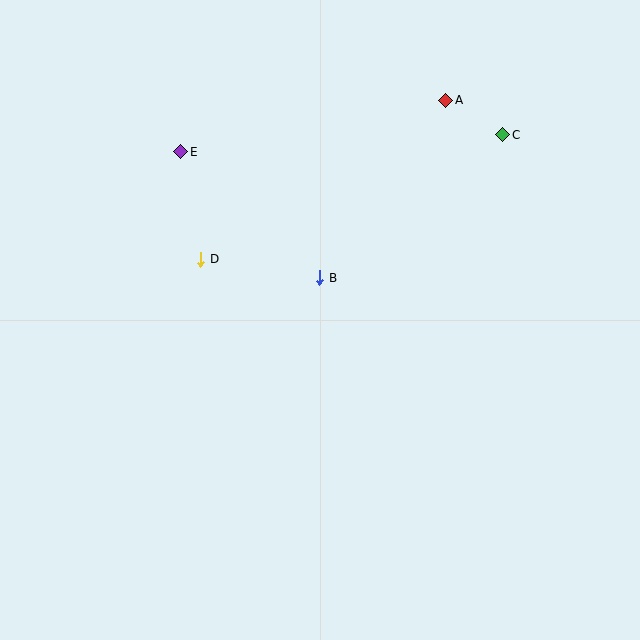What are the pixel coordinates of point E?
Point E is at (181, 152).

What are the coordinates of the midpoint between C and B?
The midpoint between C and B is at (411, 206).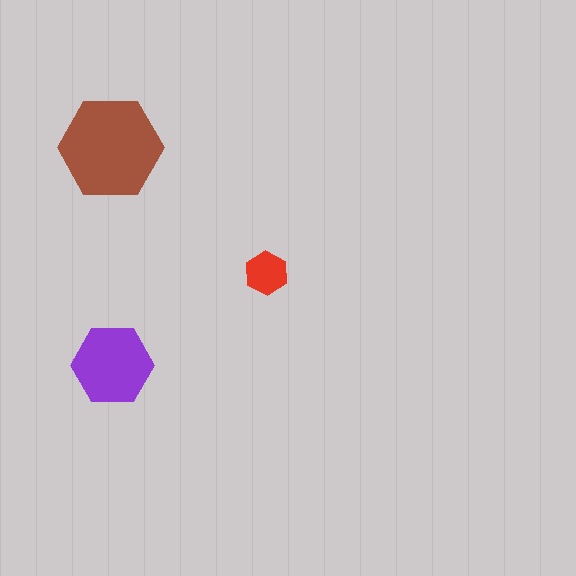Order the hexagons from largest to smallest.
the brown one, the purple one, the red one.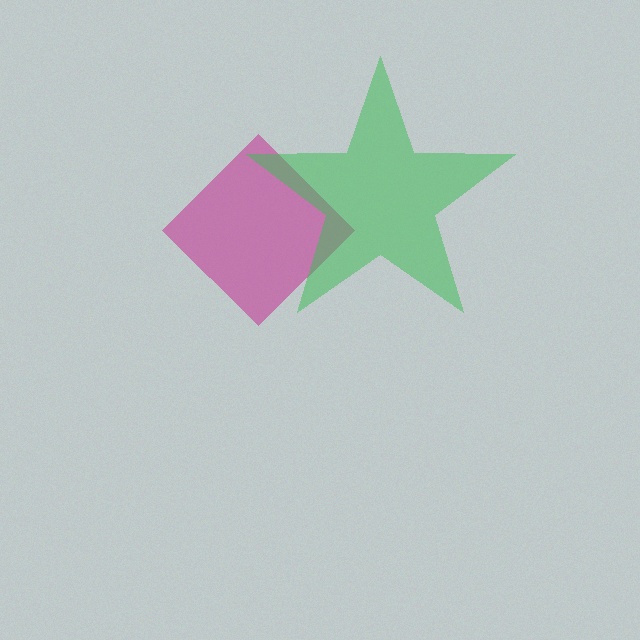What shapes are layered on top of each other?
The layered shapes are: a magenta diamond, a green star.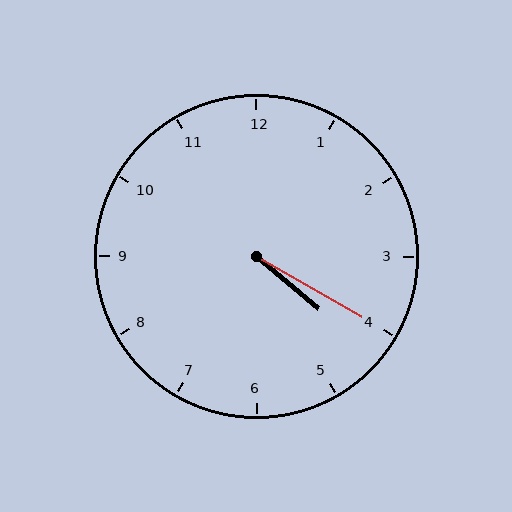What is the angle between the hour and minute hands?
Approximately 10 degrees.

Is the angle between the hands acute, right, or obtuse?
It is acute.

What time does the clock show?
4:20.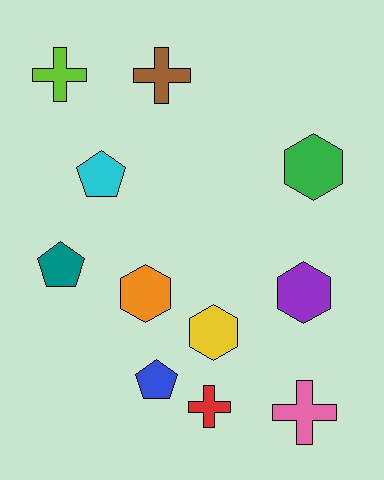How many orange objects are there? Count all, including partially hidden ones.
There is 1 orange object.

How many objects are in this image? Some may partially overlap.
There are 11 objects.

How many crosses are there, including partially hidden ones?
There are 4 crosses.